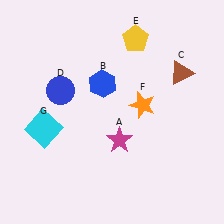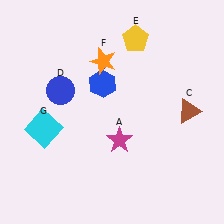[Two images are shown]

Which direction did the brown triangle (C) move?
The brown triangle (C) moved down.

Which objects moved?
The objects that moved are: the brown triangle (C), the orange star (F).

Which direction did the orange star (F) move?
The orange star (F) moved up.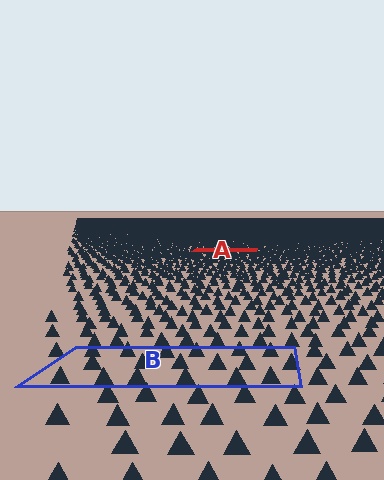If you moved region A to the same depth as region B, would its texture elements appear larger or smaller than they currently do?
They would appear larger. At a closer depth, the same texture elements are projected at a bigger on-screen size.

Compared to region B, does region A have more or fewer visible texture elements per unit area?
Region A has more texture elements per unit area — they are packed more densely because it is farther away.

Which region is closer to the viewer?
Region B is closer. The texture elements there are larger and more spread out.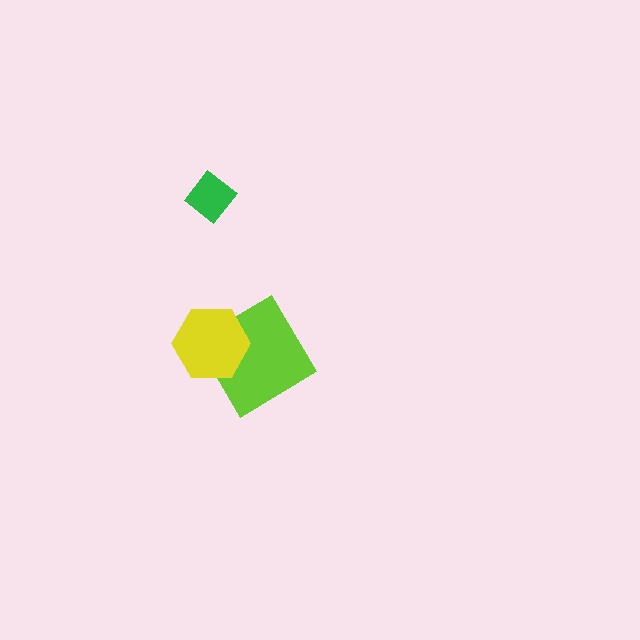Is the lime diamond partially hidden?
Yes, it is partially covered by another shape.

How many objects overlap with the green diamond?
0 objects overlap with the green diamond.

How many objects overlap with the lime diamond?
1 object overlaps with the lime diamond.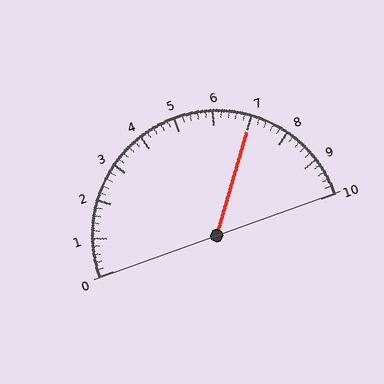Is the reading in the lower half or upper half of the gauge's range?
The reading is in the upper half of the range (0 to 10).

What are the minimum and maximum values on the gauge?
The gauge ranges from 0 to 10.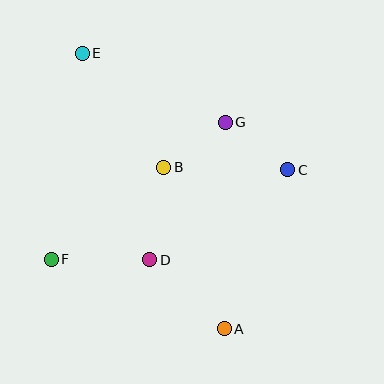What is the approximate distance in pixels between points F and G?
The distance between F and G is approximately 221 pixels.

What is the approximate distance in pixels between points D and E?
The distance between D and E is approximately 217 pixels.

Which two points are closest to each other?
Points B and G are closest to each other.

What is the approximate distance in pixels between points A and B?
The distance between A and B is approximately 173 pixels.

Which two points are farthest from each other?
Points A and E are farthest from each other.